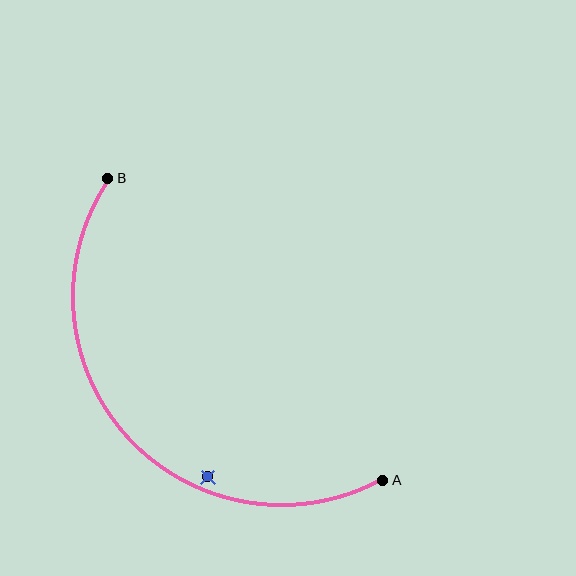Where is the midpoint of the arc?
The arc midpoint is the point on the curve farthest from the straight line joining A and B. It sits below and to the left of that line.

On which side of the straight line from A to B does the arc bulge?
The arc bulges below and to the left of the straight line connecting A and B.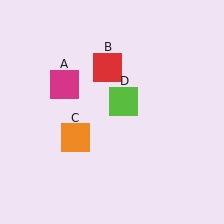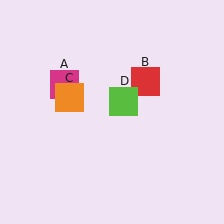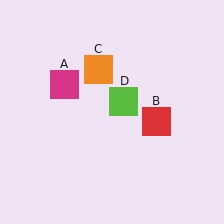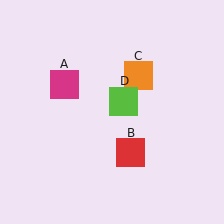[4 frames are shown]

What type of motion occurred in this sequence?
The red square (object B), orange square (object C) rotated clockwise around the center of the scene.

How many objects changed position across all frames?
2 objects changed position: red square (object B), orange square (object C).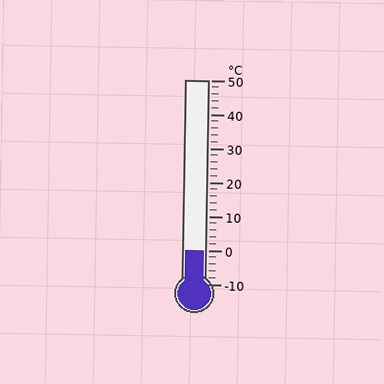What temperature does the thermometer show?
The thermometer shows approximately 0°C.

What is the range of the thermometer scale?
The thermometer scale ranges from -10°C to 50°C.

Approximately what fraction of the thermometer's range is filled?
The thermometer is filled to approximately 15% of its range.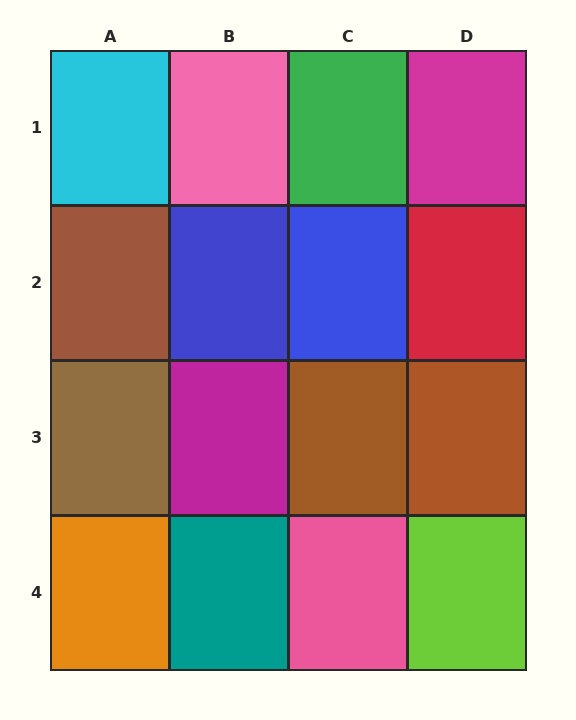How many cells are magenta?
2 cells are magenta.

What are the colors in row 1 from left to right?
Cyan, pink, green, magenta.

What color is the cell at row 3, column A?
Brown.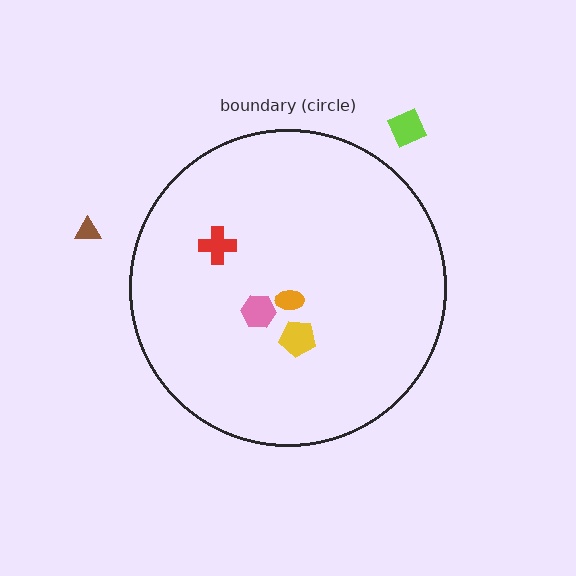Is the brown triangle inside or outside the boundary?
Outside.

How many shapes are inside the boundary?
4 inside, 2 outside.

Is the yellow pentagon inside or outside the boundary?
Inside.